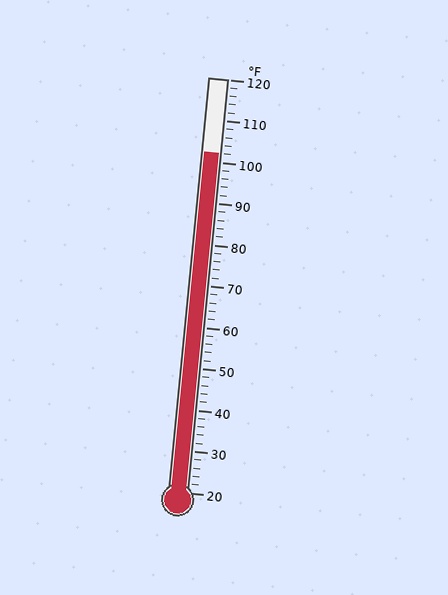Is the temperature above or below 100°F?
The temperature is above 100°F.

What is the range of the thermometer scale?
The thermometer scale ranges from 20°F to 120°F.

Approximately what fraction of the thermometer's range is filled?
The thermometer is filled to approximately 80% of its range.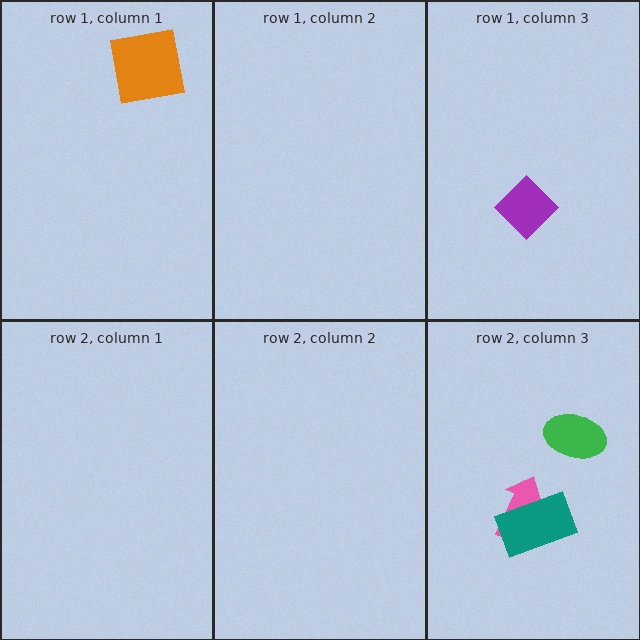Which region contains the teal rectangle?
The row 2, column 3 region.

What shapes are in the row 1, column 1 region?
The orange square.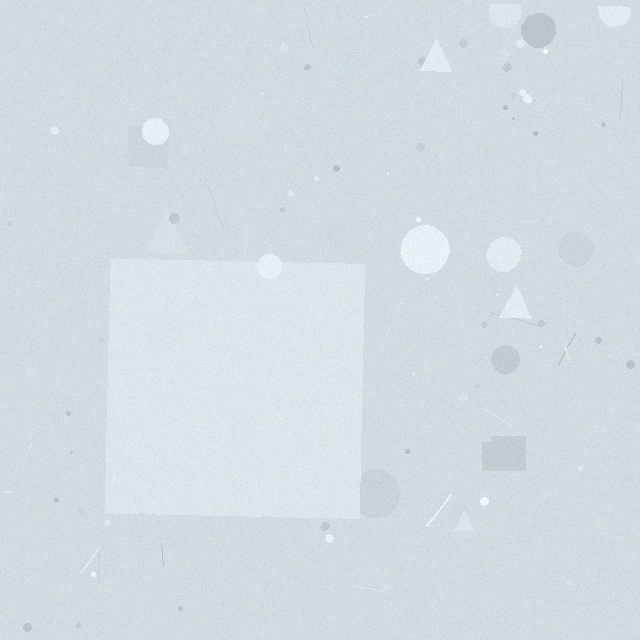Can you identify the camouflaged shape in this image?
The camouflaged shape is a square.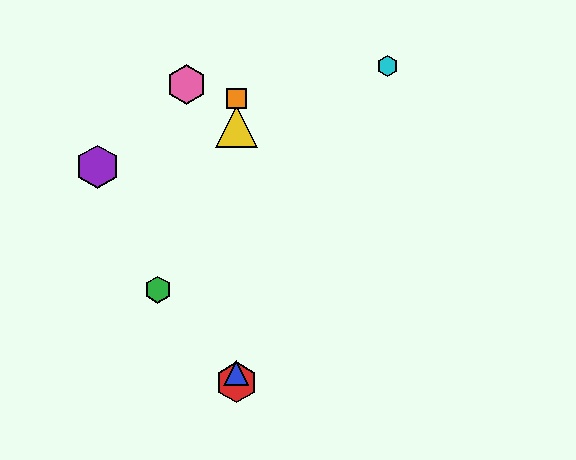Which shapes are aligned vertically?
The red hexagon, the blue triangle, the yellow triangle, the orange square are aligned vertically.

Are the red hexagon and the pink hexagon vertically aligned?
No, the red hexagon is at x≈236 and the pink hexagon is at x≈186.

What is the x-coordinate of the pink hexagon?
The pink hexagon is at x≈186.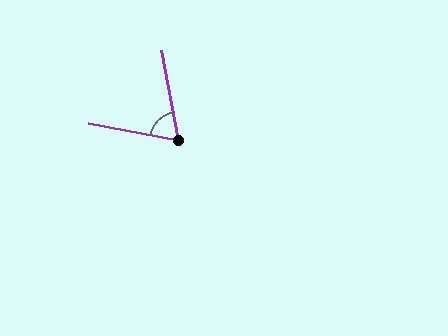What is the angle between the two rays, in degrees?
Approximately 69 degrees.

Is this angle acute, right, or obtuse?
It is acute.